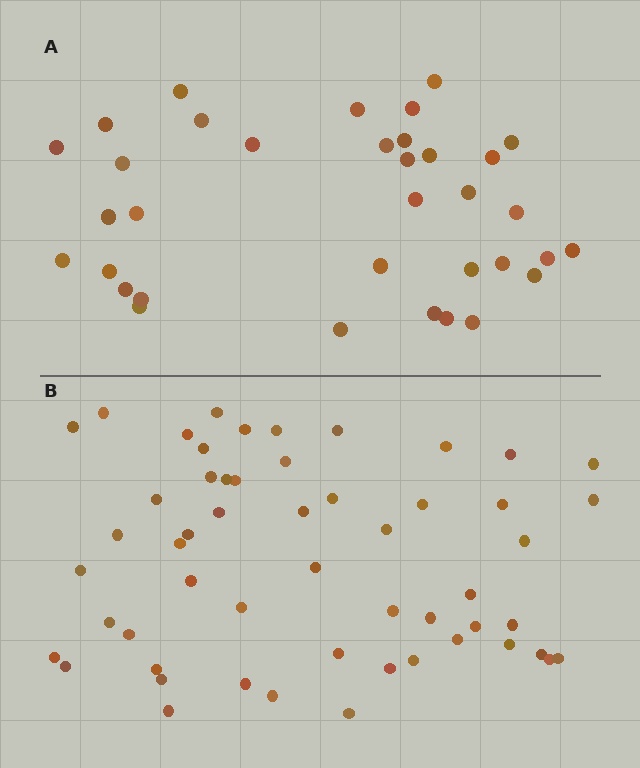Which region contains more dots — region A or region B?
Region B (the bottom region) has more dots.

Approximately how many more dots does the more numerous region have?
Region B has approximately 20 more dots than region A.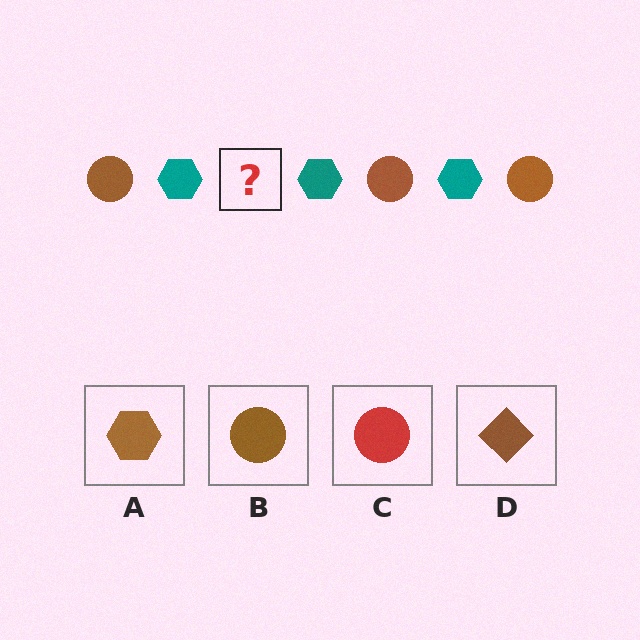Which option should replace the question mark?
Option B.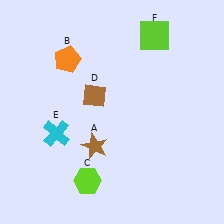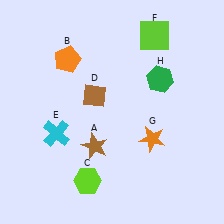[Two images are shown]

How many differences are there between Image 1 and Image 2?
There are 2 differences between the two images.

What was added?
An orange star (G), a green hexagon (H) were added in Image 2.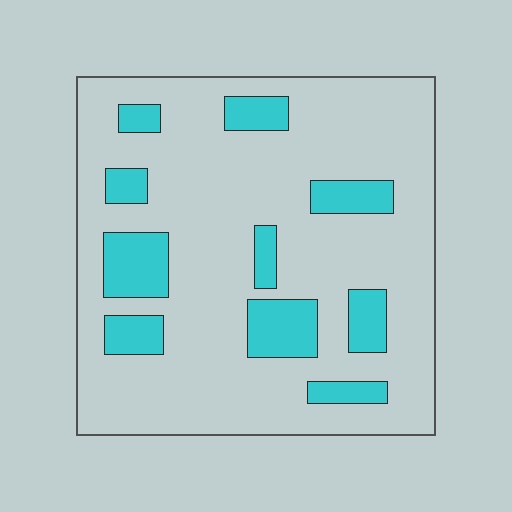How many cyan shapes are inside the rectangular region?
10.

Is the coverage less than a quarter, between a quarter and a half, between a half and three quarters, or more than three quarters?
Less than a quarter.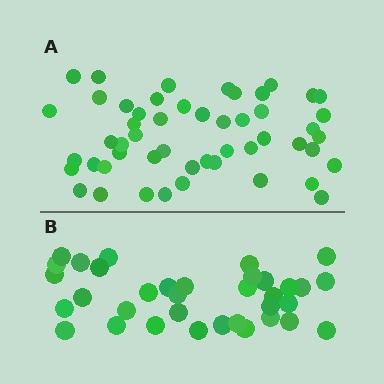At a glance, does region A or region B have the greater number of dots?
Region A (the top region) has more dots.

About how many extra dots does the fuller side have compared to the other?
Region A has approximately 15 more dots than region B.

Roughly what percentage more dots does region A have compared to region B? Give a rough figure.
About 45% more.